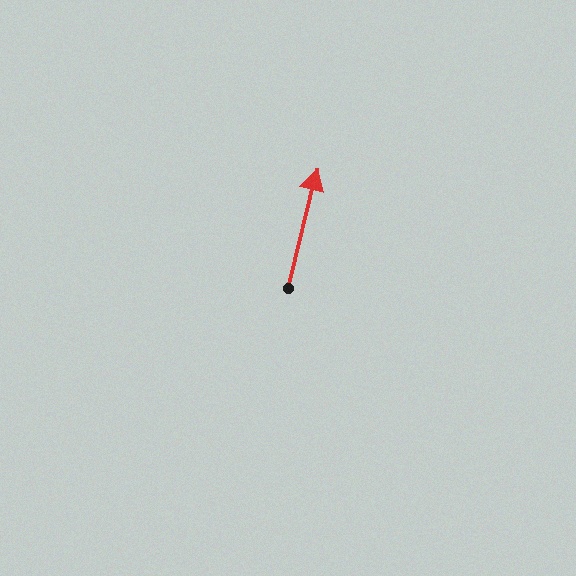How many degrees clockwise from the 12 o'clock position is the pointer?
Approximately 14 degrees.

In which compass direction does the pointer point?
North.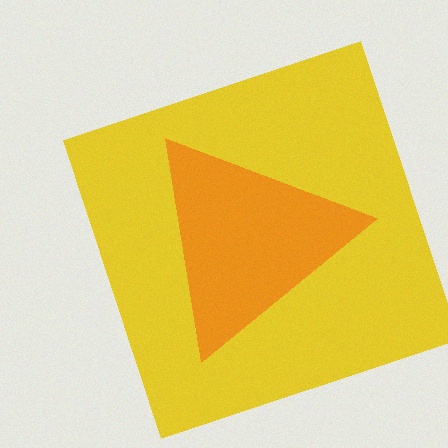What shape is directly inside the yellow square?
The orange triangle.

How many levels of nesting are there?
2.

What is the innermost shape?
The orange triangle.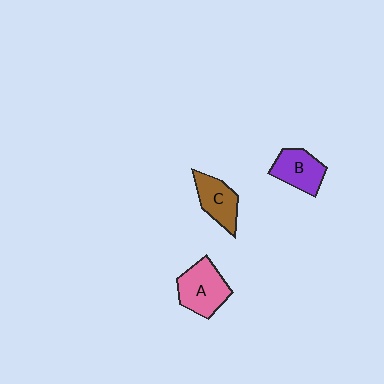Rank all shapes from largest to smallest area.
From largest to smallest: A (pink), B (purple), C (brown).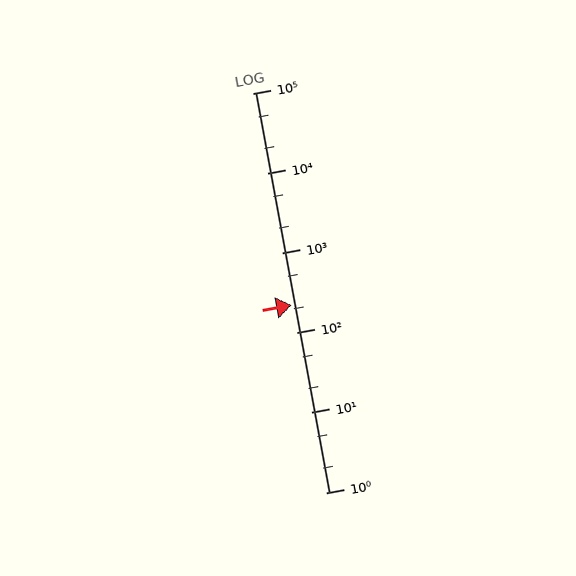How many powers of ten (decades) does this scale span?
The scale spans 5 decades, from 1 to 100000.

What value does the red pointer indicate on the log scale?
The pointer indicates approximately 220.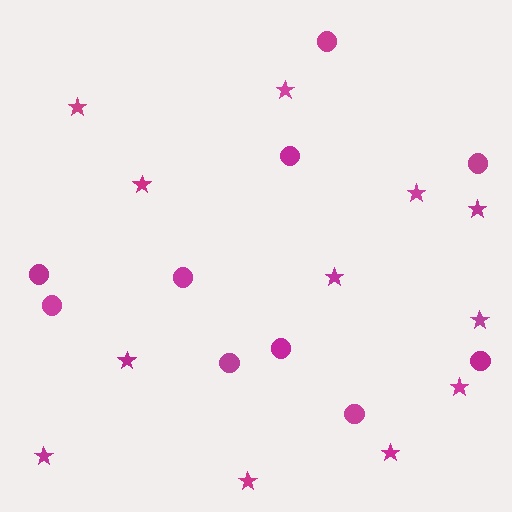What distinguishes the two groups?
There are 2 groups: one group of stars (12) and one group of circles (10).